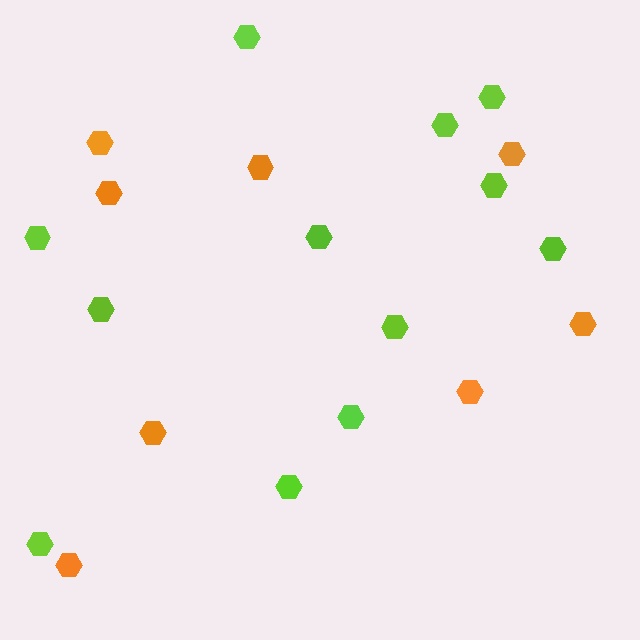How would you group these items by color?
There are 2 groups: one group of orange hexagons (8) and one group of lime hexagons (12).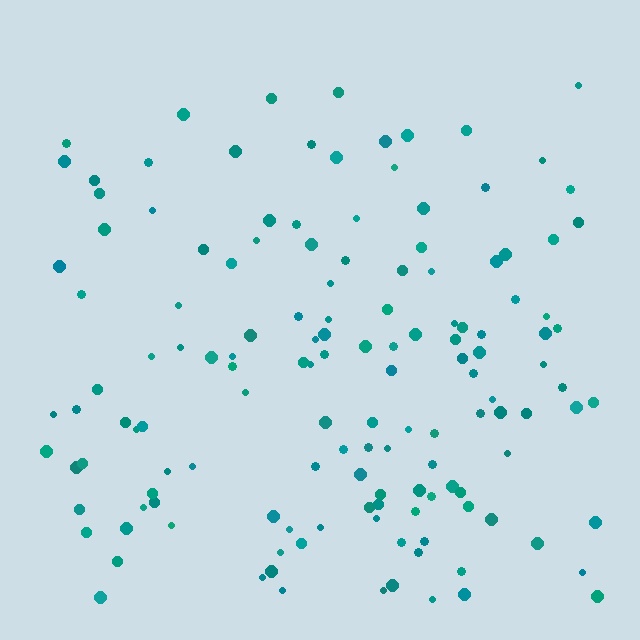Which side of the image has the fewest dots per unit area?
The top.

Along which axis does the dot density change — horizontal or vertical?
Vertical.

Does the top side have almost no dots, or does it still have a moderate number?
Still a moderate number, just noticeably fewer than the bottom.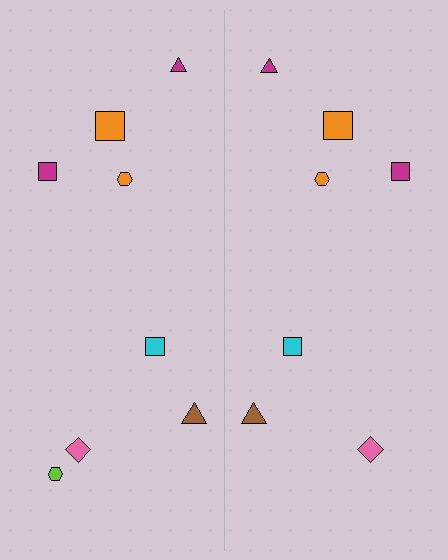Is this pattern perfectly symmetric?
No, the pattern is not perfectly symmetric. A lime hexagon is missing from the right side.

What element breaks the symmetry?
A lime hexagon is missing from the right side.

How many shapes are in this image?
There are 15 shapes in this image.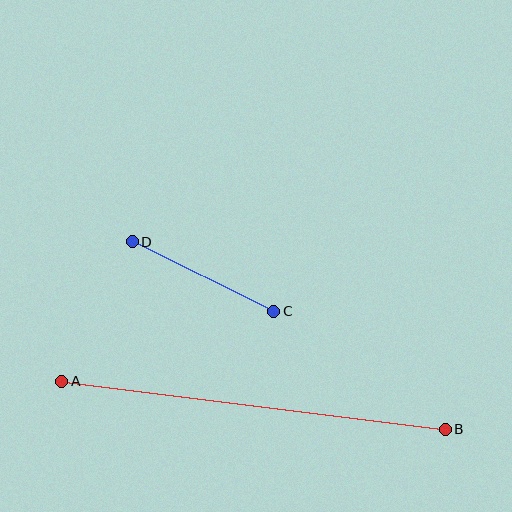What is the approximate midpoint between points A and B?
The midpoint is at approximately (253, 405) pixels.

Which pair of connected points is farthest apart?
Points A and B are farthest apart.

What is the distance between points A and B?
The distance is approximately 387 pixels.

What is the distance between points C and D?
The distance is approximately 157 pixels.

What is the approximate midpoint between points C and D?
The midpoint is at approximately (203, 276) pixels.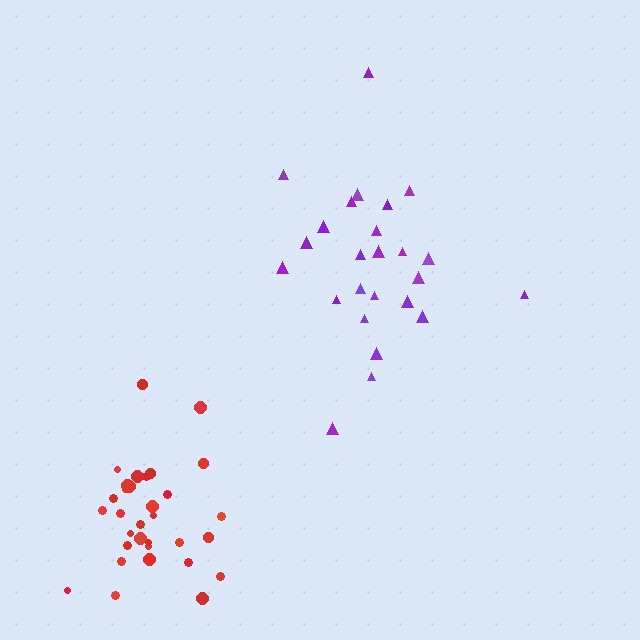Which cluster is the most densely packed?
Red.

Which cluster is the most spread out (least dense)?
Purple.